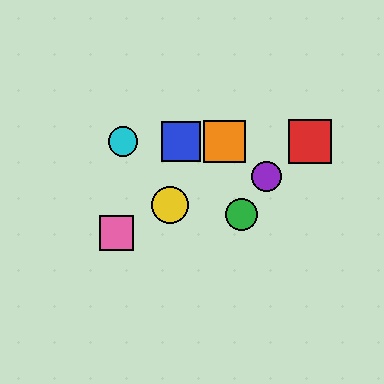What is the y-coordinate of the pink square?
The pink square is at y≈233.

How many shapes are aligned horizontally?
4 shapes (the red square, the blue square, the orange square, the cyan circle) are aligned horizontally.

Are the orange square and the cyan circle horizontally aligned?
Yes, both are at y≈142.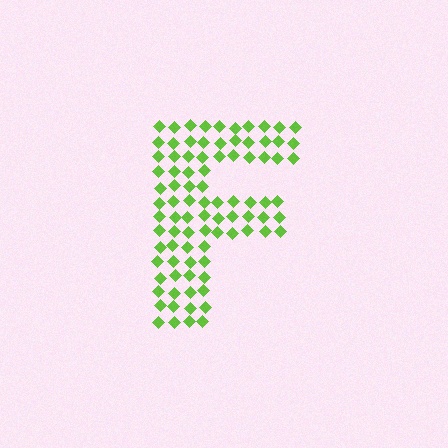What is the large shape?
The large shape is the letter F.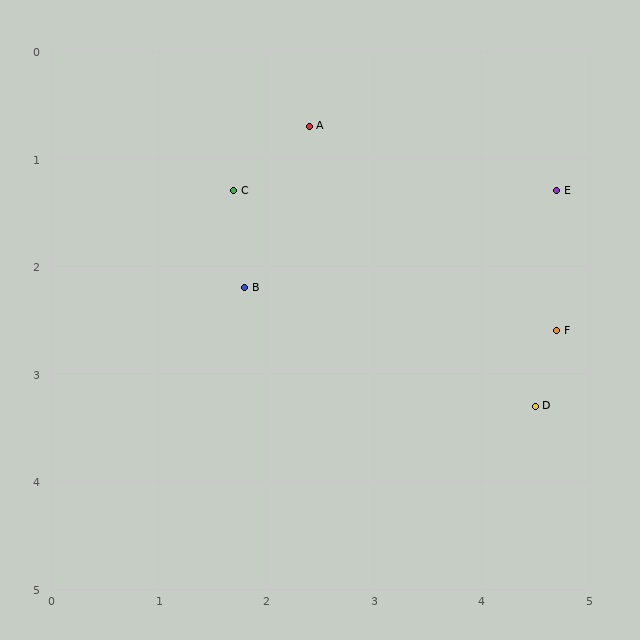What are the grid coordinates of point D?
Point D is at approximately (4.5, 3.3).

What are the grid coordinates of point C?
Point C is at approximately (1.7, 1.3).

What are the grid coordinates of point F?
Point F is at approximately (4.7, 2.6).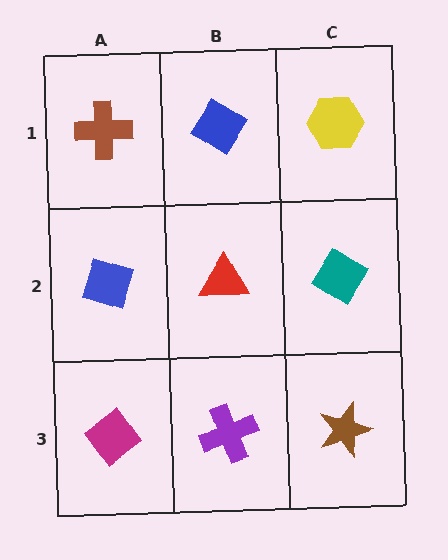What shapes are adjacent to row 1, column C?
A teal diamond (row 2, column C), a blue diamond (row 1, column B).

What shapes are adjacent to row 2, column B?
A blue diamond (row 1, column B), a purple cross (row 3, column B), a blue diamond (row 2, column A), a teal diamond (row 2, column C).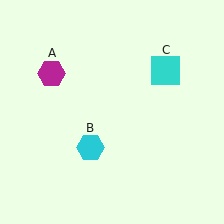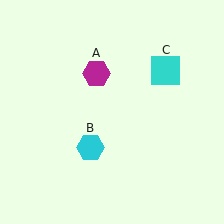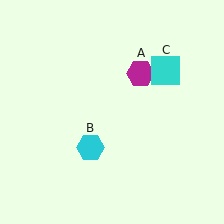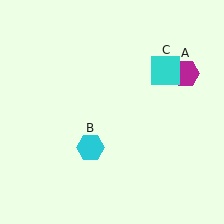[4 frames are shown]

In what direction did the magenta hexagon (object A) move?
The magenta hexagon (object A) moved right.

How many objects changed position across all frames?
1 object changed position: magenta hexagon (object A).